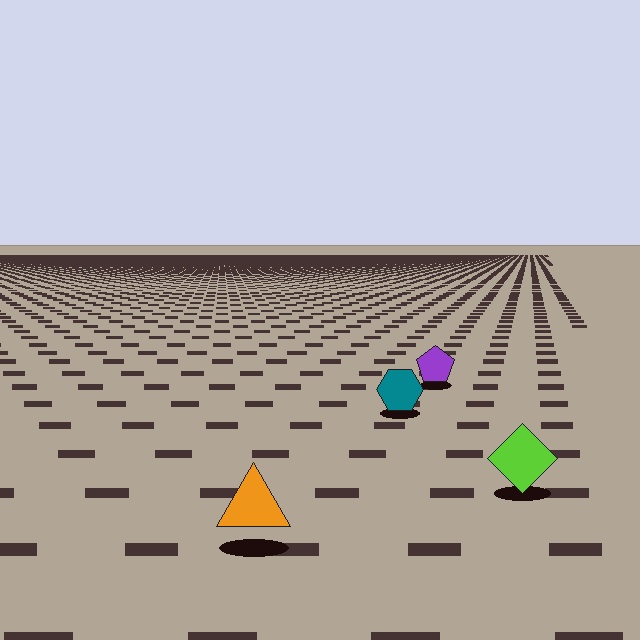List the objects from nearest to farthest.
From nearest to farthest: the orange triangle, the lime diamond, the teal hexagon, the purple pentagon.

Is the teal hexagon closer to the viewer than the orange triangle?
No. The orange triangle is closer — you can tell from the texture gradient: the ground texture is coarser near it.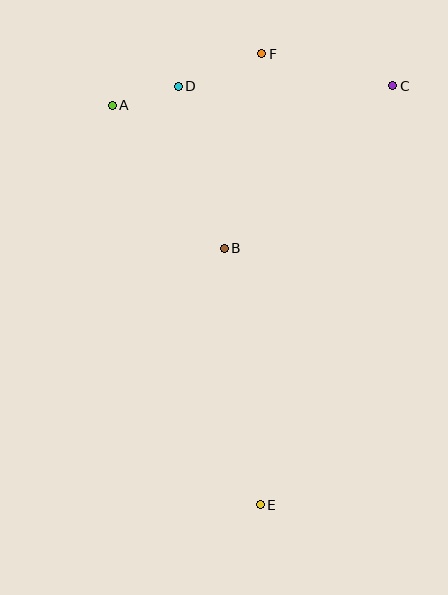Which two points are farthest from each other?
Points E and F are farthest from each other.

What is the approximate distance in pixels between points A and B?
The distance between A and B is approximately 181 pixels.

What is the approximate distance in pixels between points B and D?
The distance between B and D is approximately 169 pixels.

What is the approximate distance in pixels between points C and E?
The distance between C and E is approximately 440 pixels.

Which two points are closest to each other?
Points A and D are closest to each other.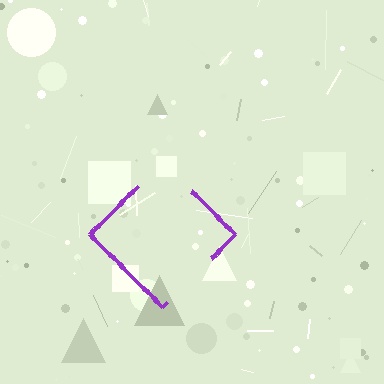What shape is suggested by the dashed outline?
The dashed outline suggests a diamond.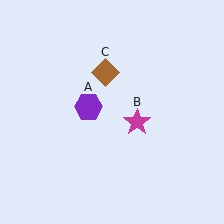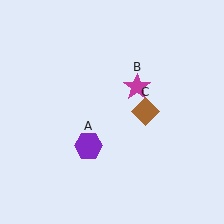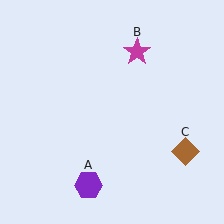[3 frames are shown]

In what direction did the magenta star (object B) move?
The magenta star (object B) moved up.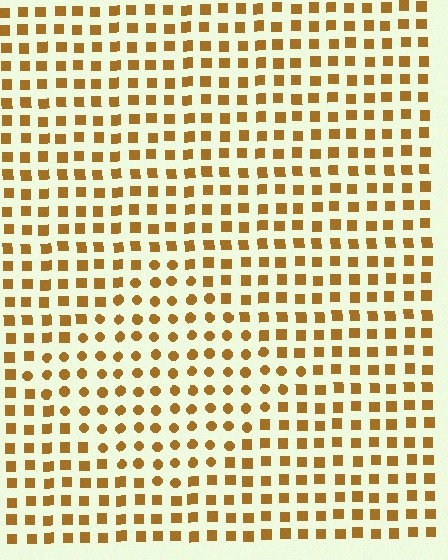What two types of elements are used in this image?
The image uses circles inside the diamond region and squares outside it.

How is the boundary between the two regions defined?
The boundary is defined by a change in element shape: circles inside vs. squares outside. All elements share the same color and spacing.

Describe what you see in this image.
The image is filled with small brown elements arranged in a uniform grid. A diamond-shaped region contains circles, while the surrounding area contains squares. The boundary is defined purely by the change in element shape.